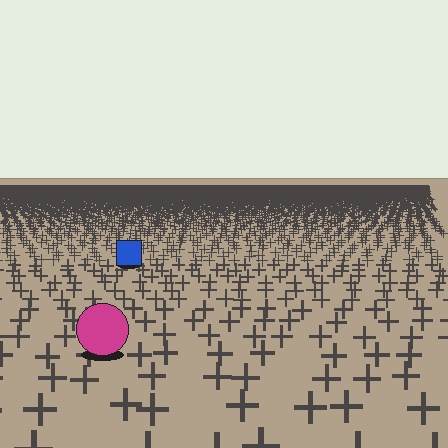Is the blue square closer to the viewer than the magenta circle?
No. The magenta circle is closer — you can tell from the texture gradient: the ground texture is coarser near it.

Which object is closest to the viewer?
The magenta circle is closest. The texture marks near it are larger and more spread out.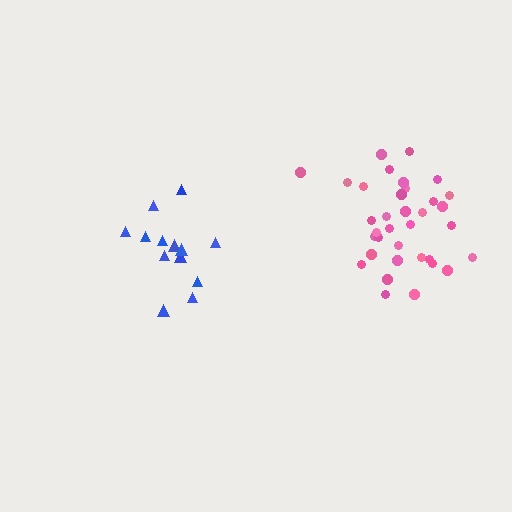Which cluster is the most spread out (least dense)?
Blue.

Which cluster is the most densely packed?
Pink.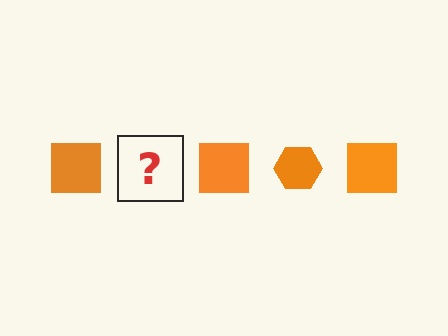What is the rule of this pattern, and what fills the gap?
The rule is that the pattern cycles through square, hexagon shapes in orange. The gap should be filled with an orange hexagon.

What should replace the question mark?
The question mark should be replaced with an orange hexagon.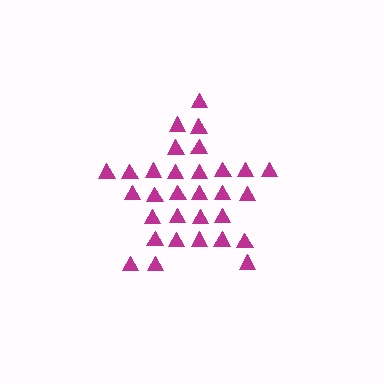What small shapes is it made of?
It is made of small triangles.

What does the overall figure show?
The overall figure shows a star.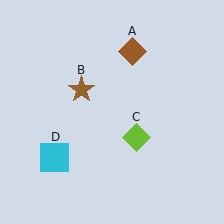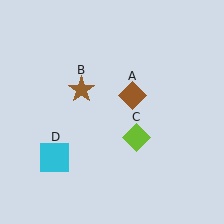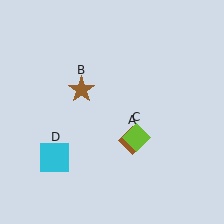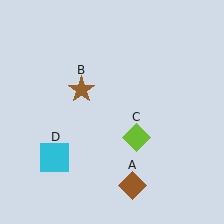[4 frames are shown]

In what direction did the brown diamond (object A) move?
The brown diamond (object A) moved down.